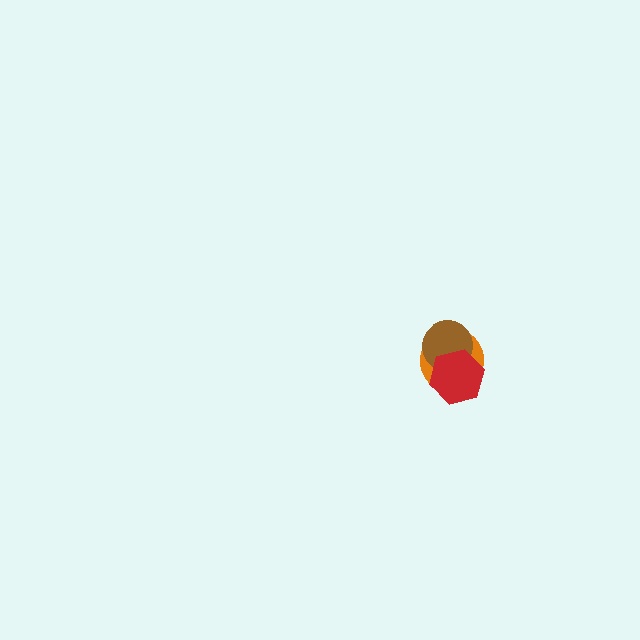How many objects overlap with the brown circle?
2 objects overlap with the brown circle.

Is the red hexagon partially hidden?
No, no other shape covers it.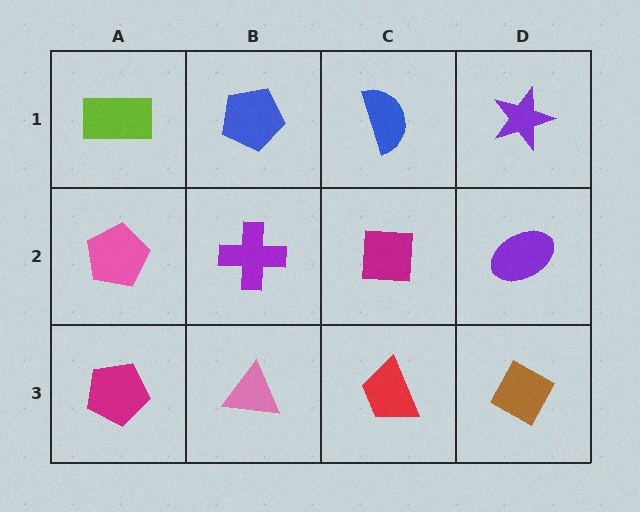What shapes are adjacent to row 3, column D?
A purple ellipse (row 2, column D), a red trapezoid (row 3, column C).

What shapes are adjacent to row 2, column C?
A blue semicircle (row 1, column C), a red trapezoid (row 3, column C), a purple cross (row 2, column B), a purple ellipse (row 2, column D).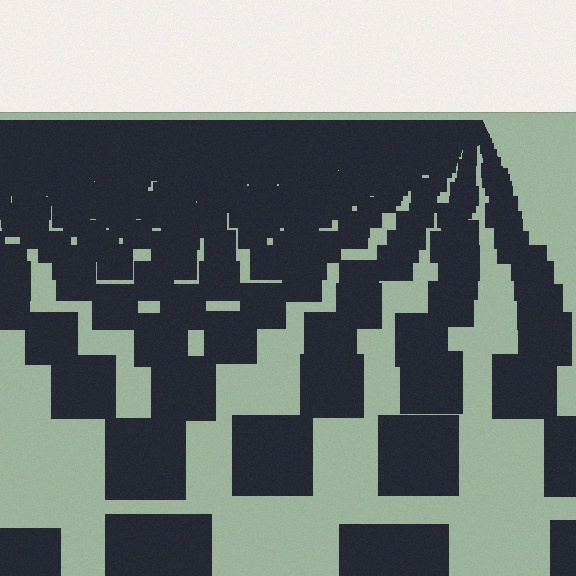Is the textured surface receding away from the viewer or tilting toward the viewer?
The surface is receding away from the viewer. Texture elements get smaller and denser toward the top.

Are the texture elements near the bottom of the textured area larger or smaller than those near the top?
Larger. Near the bottom, elements are closer to the viewer and appear at a bigger on-screen size.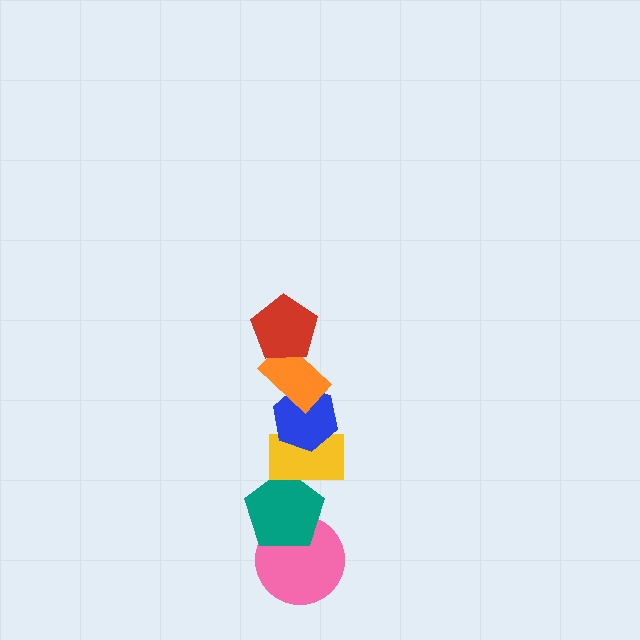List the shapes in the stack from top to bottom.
From top to bottom: the red pentagon, the orange rectangle, the blue hexagon, the yellow rectangle, the teal pentagon, the pink circle.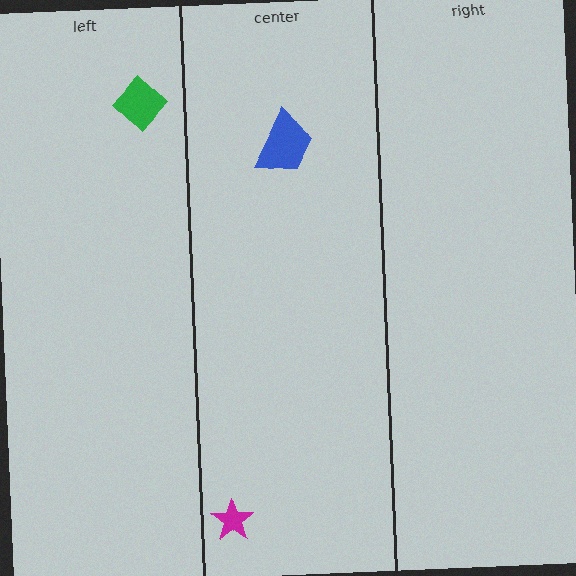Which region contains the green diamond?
The left region.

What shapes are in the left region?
The green diamond.